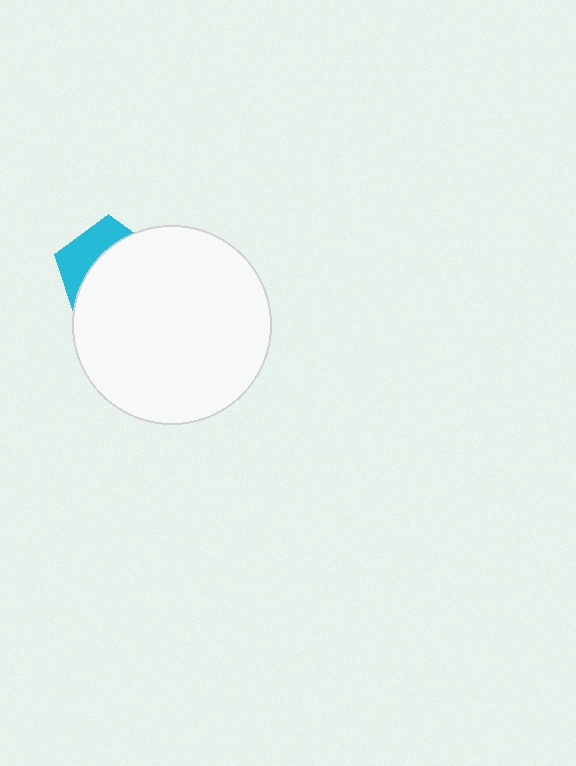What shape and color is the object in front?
The object in front is a white circle.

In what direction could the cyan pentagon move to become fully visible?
The cyan pentagon could move toward the upper-left. That would shift it out from behind the white circle entirely.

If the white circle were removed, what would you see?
You would see the complete cyan pentagon.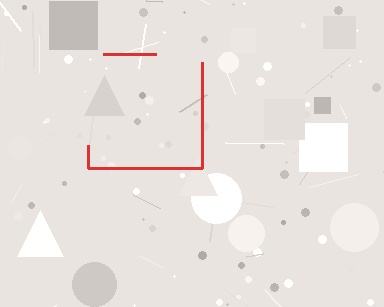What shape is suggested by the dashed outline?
The dashed outline suggests a square.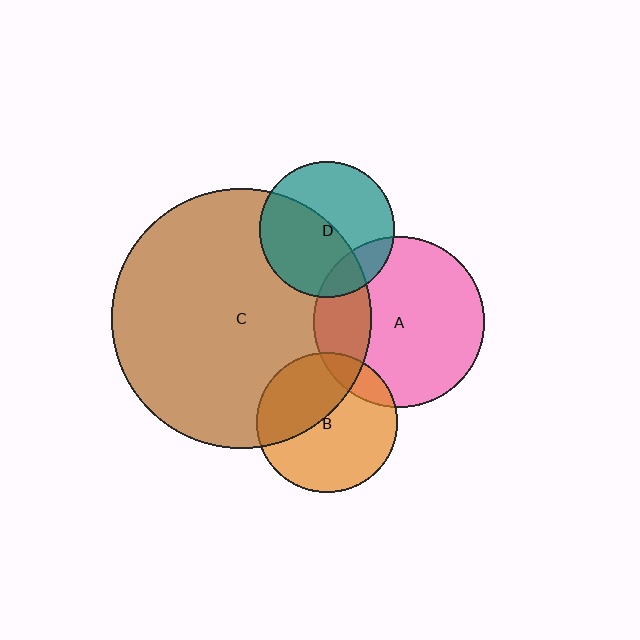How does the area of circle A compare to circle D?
Approximately 1.6 times.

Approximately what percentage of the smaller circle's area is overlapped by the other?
Approximately 15%.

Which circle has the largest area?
Circle C (brown).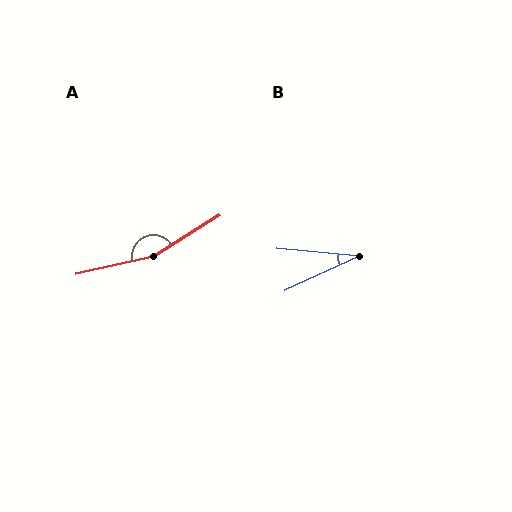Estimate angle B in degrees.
Approximately 30 degrees.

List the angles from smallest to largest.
B (30°), A (161°).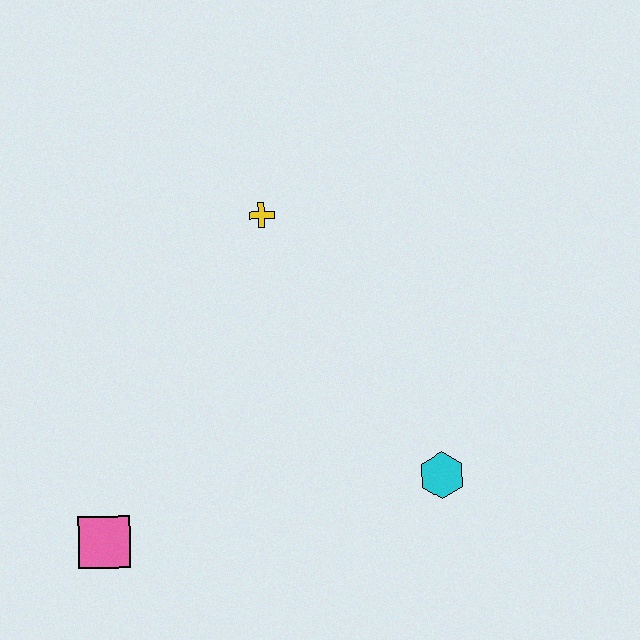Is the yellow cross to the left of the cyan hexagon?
Yes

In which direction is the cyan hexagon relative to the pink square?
The cyan hexagon is to the right of the pink square.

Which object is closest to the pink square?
The cyan hexagon is closest to the pink square.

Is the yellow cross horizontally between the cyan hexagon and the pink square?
Yes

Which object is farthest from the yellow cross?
The pink square is farthest from the yellow cross.